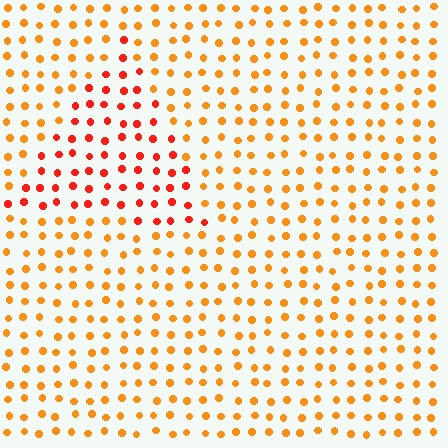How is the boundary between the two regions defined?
The boundary is defined purely by a slight shift in hue (about 31 degrees). Spacing, size, and orientation are identical on both sides.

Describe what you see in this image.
The image is filled with small orange elements in a uniform arrangement. A triangle-shaped region is visible where the elements are tinted to a slightly different hue, forming a subtle color boundary.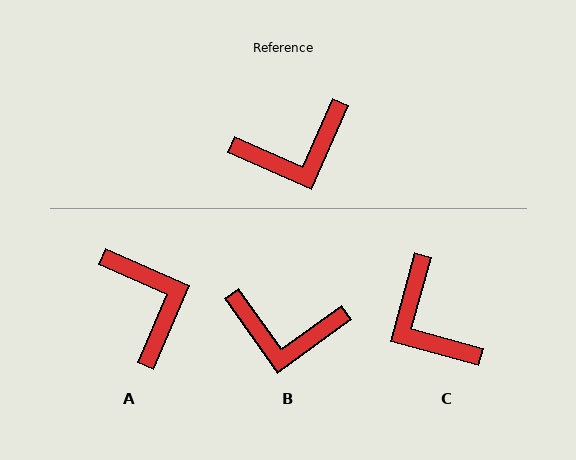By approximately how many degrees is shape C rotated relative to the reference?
Approximately 82 degrees clockwise.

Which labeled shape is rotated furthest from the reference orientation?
A, about 90 degrees away.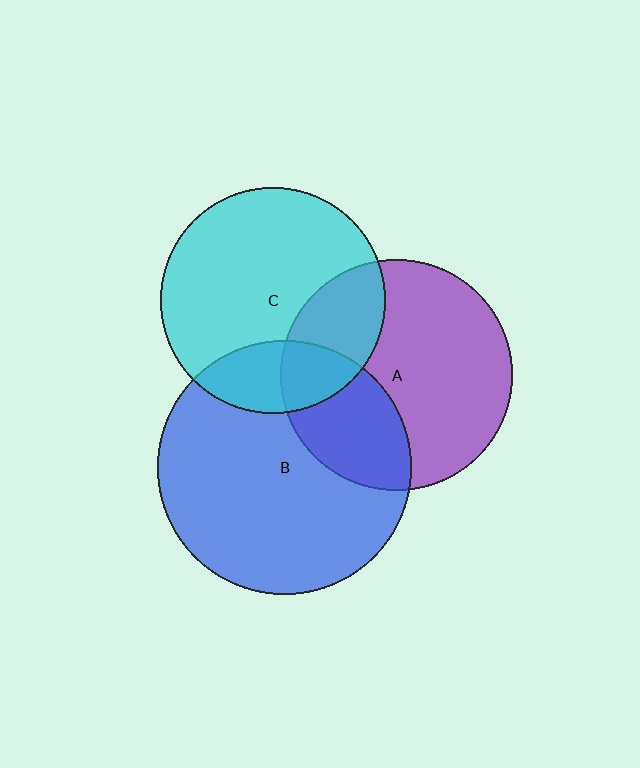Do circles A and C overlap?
Yes.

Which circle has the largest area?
Circle B (blue).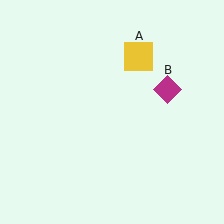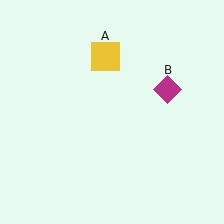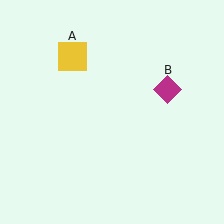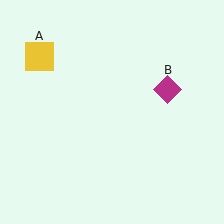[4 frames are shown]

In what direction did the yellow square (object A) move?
The yellow square (object A) moved left.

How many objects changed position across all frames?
1 object changed position: yellow square (object A).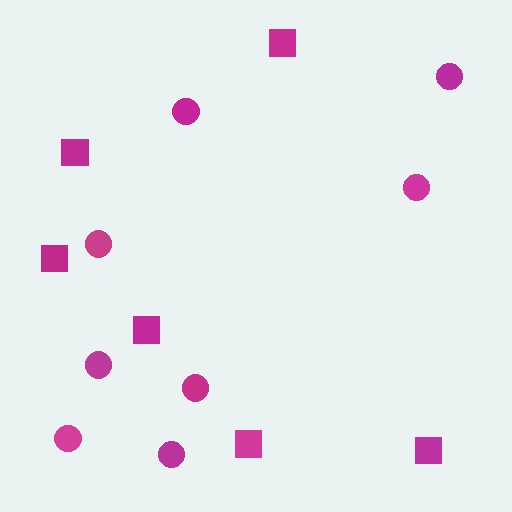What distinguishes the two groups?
There are 2 groups: one group of squares (6) and one group of circles (8).